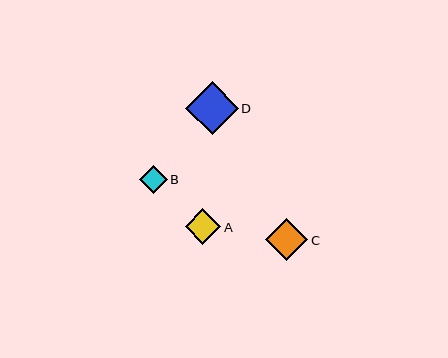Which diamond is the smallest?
Diamond B is the smallest with a size of approximately 28 pixels.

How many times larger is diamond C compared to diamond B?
Diamond C is approximately 1.5 times the size of diamond B.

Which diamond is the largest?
Diamond D is the largest with a size of approximately 52 pixels.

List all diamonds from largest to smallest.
From largest to smallest: D, C, A, B.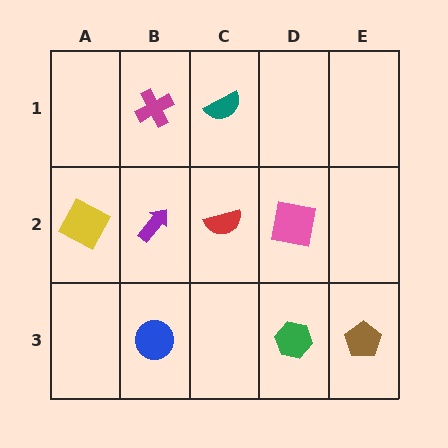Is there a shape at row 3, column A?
No, that cell is empty.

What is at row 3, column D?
A green hexagon.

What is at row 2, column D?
A pink square.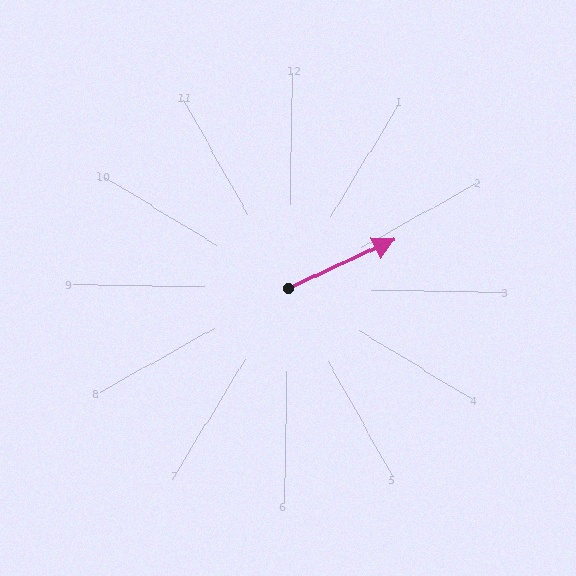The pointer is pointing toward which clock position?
Roughly 2 o'clock.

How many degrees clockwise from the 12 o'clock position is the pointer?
Approximately 64 degrees.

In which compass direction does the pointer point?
Northeast.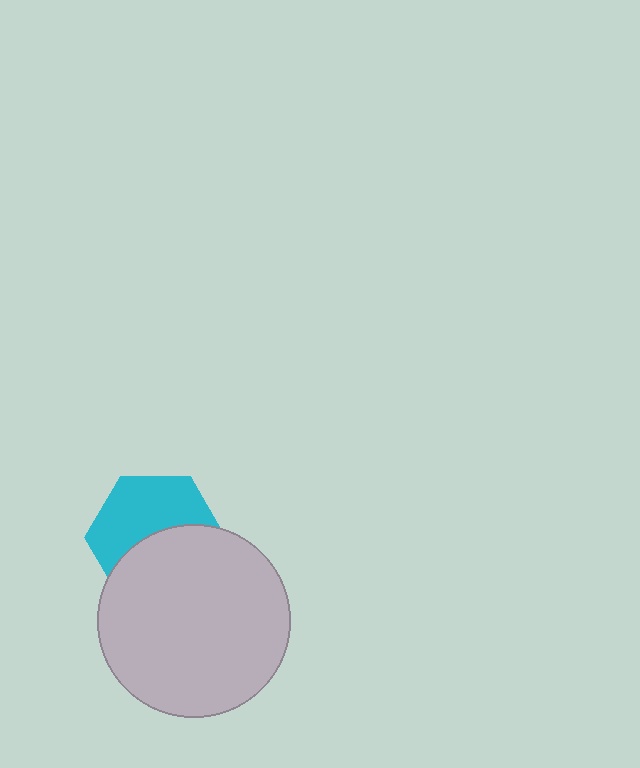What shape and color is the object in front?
The object in front is a light gray circle.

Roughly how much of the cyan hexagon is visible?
About half of it is visible (roughly 52%).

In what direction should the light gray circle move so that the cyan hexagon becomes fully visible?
The light gray circle should move down. That is the shortest direction to clear the overlap and leave the cyan hexagon fully visible.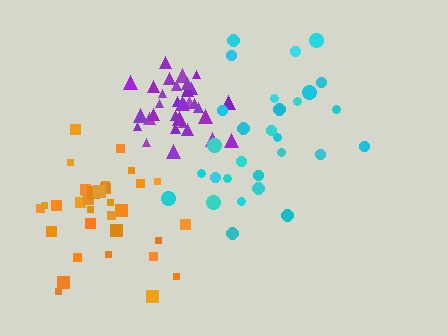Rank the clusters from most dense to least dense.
purple, orange, cyan.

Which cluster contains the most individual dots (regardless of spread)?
Orange (33).